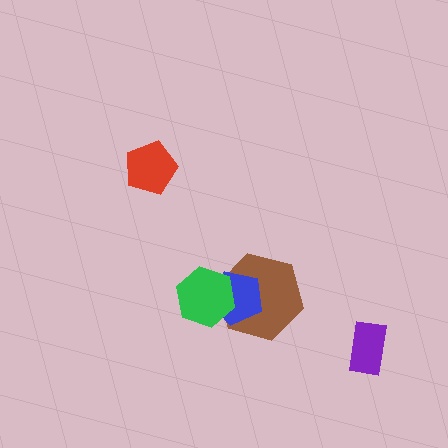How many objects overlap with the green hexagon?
2 objects overlap with the green hexagon.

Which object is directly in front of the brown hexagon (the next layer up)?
The blue pentagon is directly in front of the brown hexagon.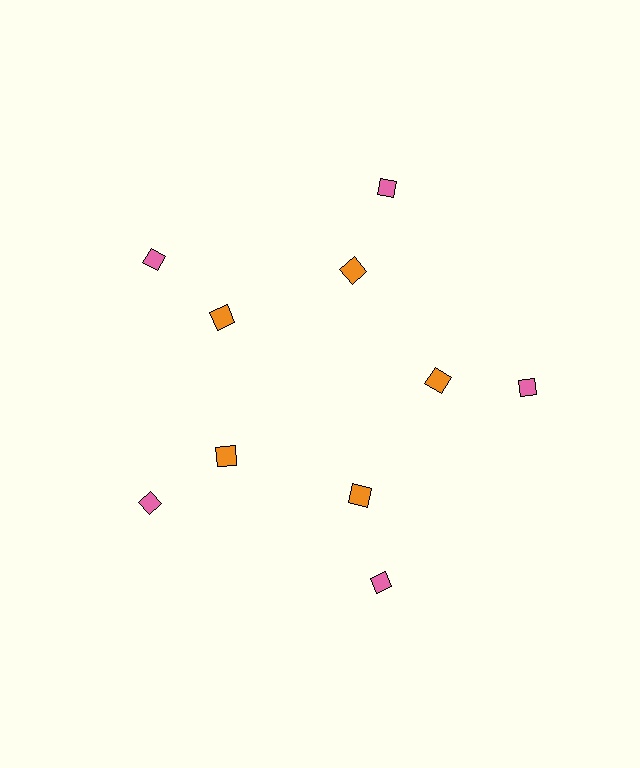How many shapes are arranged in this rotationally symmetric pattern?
There are 10 shapes, arranged in 5 groups of 2.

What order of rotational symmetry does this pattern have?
This pattern has 5-fold rotational symmetry.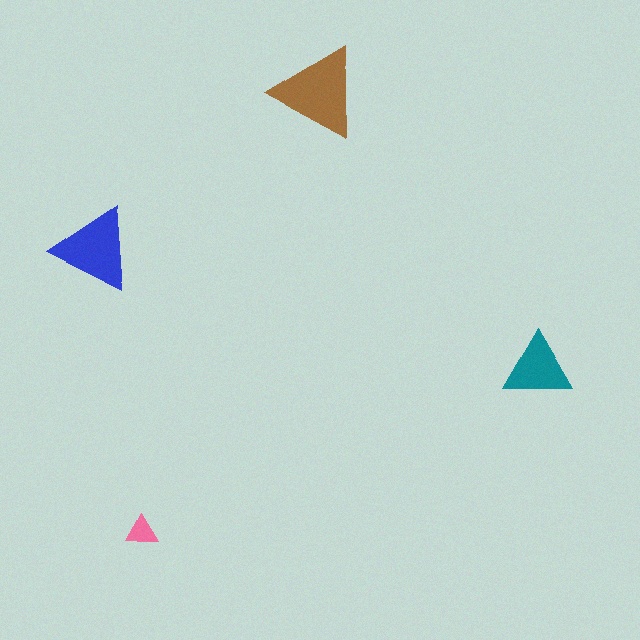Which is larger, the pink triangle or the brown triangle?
The brown one.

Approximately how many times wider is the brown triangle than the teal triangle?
About 1.5 times wider.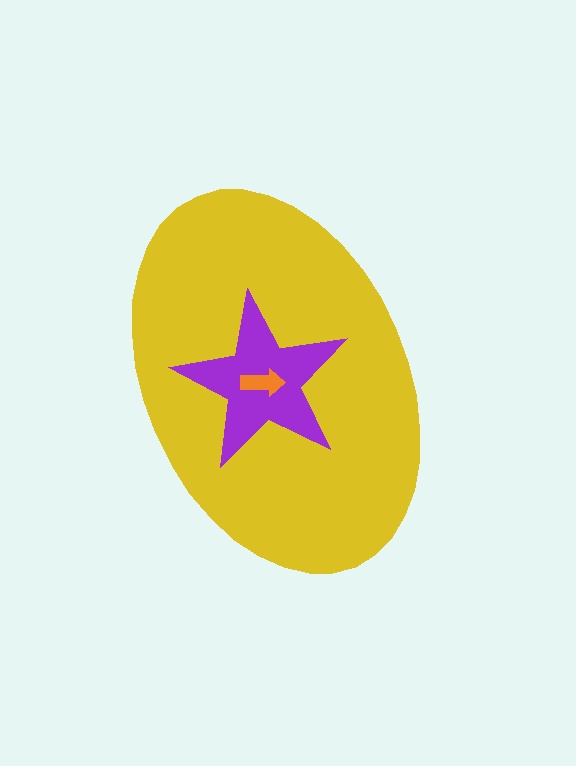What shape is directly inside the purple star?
The orange arrow.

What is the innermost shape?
The orange arrow.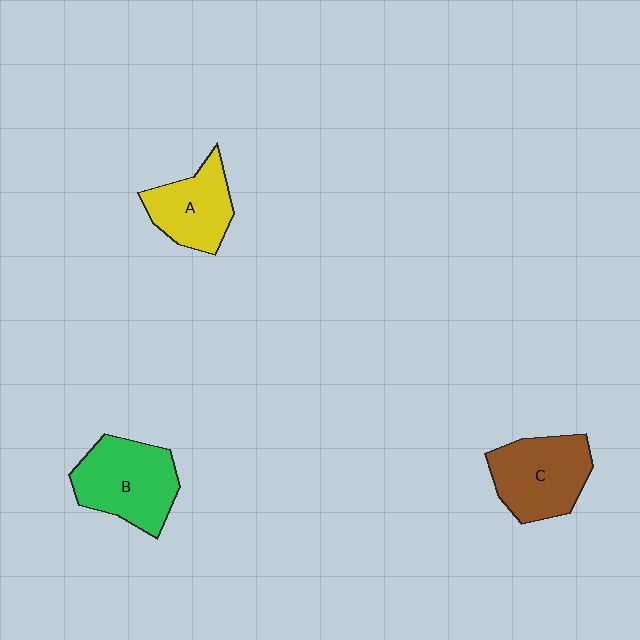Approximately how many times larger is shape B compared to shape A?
Approximately 1.3 times.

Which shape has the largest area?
Shape B (green).